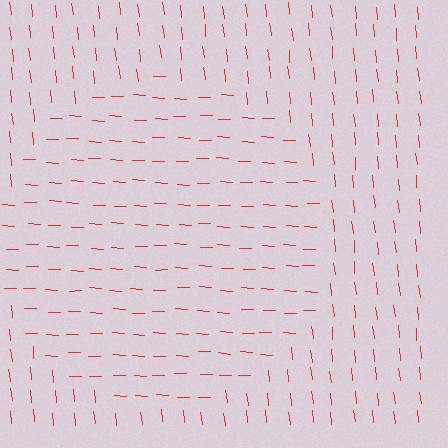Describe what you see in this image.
The image is filled with small red line segments. A circle region in the image has lines oriented differently from the surrounding lines, creating a visible texture boundary.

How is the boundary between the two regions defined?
The boundary is defined purely by a change in line orientation (approximately 81 degrees difference). All lines are the same color and thickness.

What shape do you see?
I see a circle.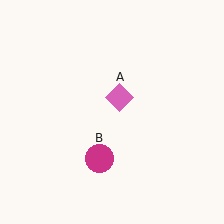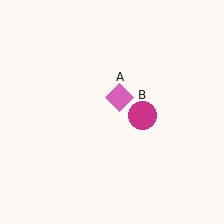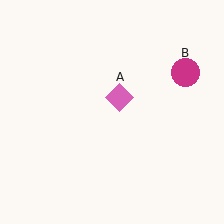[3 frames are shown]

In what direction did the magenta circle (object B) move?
The magenta circle (object B) moved up and to the right.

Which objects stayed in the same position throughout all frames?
Pink diamond (object A) remained stationary.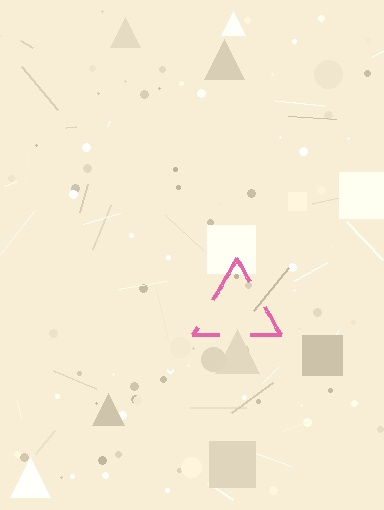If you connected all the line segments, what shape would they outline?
They would outline a triangle.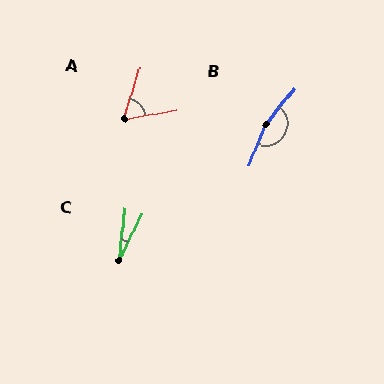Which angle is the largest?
B, at approximately 163 degrees.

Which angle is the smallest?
C, at approximately 19 degrees.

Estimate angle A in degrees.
Approximately 63 degrees.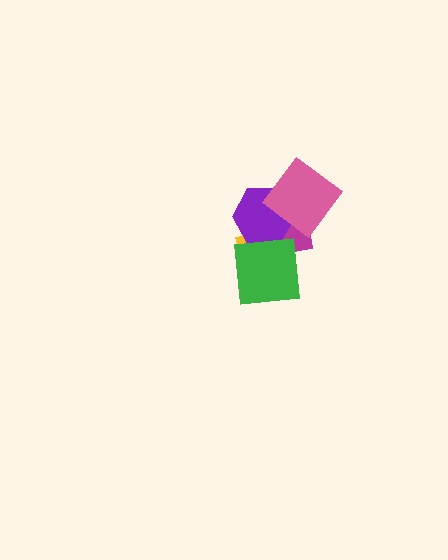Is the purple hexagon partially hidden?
Yes, it is partially covered by another shape.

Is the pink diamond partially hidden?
No, no other shape covers it.